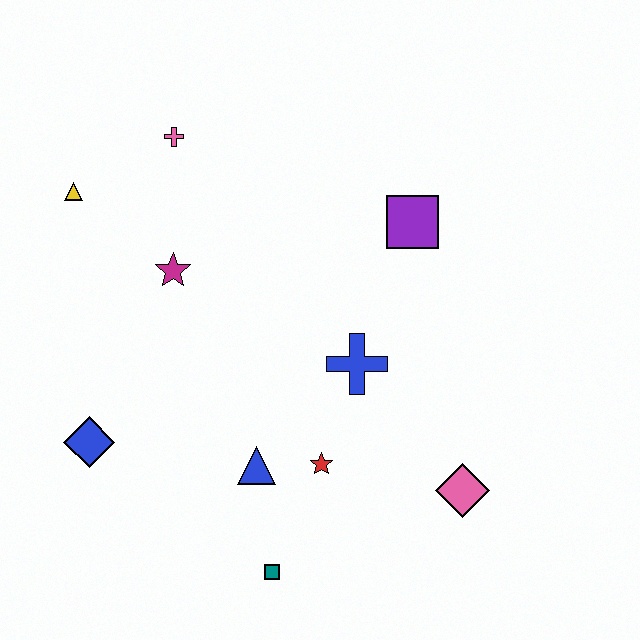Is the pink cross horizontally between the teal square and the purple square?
No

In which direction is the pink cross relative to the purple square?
The pink cross is to the left of the purple square.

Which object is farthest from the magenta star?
The pink diamond is farthest from the magenta star.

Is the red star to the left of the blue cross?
Yes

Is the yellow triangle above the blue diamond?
Yes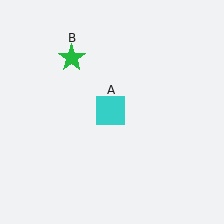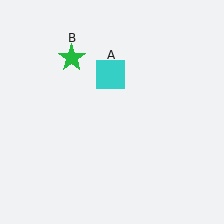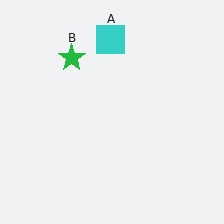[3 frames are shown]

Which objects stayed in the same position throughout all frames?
Green star (object B) remained stationary.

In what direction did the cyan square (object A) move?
The cyan square (object A) moved up.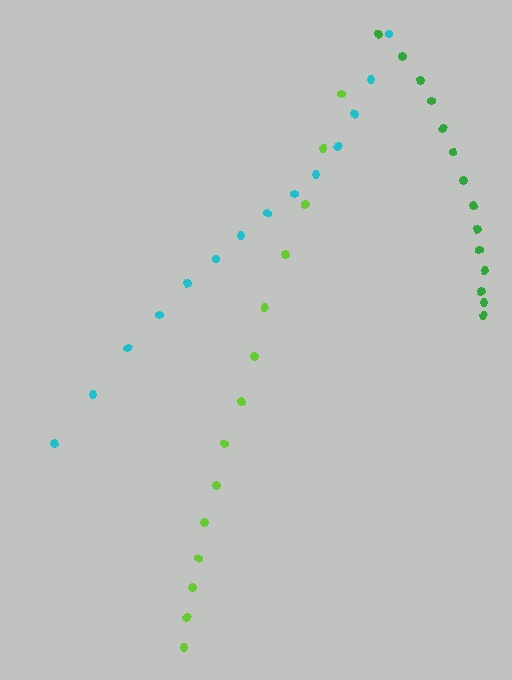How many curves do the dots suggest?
There are 3 distinct paths.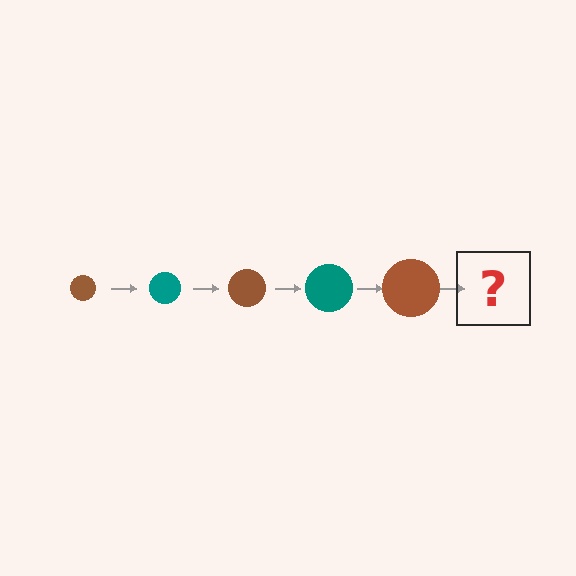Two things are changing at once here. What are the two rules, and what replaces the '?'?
The two rules are that the circle grows larger each step and the color cycles through brown and teal. The '?' should be a teal circle, larger than the previous one.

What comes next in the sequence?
The next element should be a teal circle, larger than the previous one.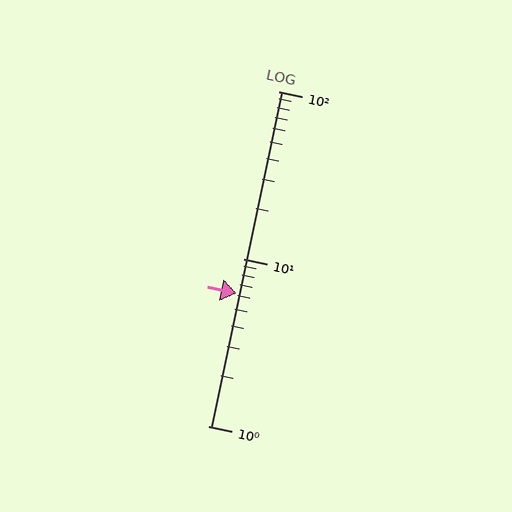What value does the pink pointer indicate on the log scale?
The pointer indicates approximately 6.2.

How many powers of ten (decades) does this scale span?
The scale spans 2 decades, from 1 to 100.